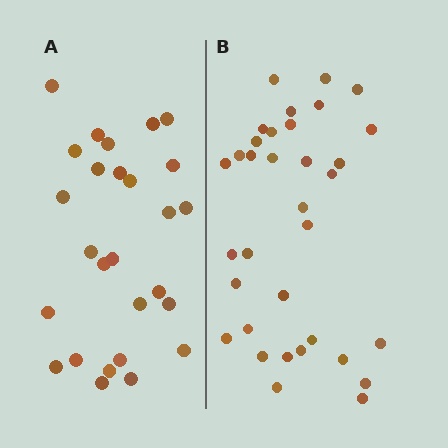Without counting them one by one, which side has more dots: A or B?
Region B (the right region) has more dots.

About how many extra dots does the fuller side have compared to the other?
Region B has roughly 8 or so more dots than region A.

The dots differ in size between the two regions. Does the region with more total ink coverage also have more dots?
No. Region A has more total ink coverage because its dots are larger, but region B actually contains more individual dots. Total area can be misleading — the number of items is what matters here.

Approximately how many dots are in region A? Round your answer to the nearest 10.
About 30 dots. (The exact count is 27, which rounds to 30.)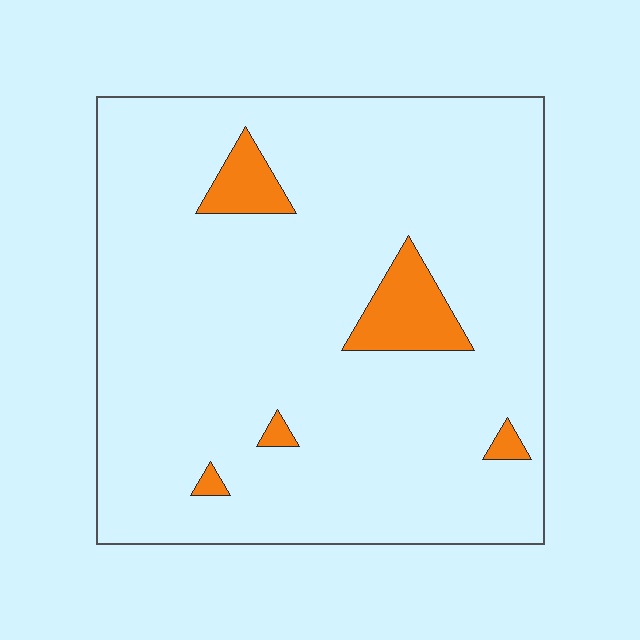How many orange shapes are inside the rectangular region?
5.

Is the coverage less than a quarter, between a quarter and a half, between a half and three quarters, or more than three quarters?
Less than a quarter.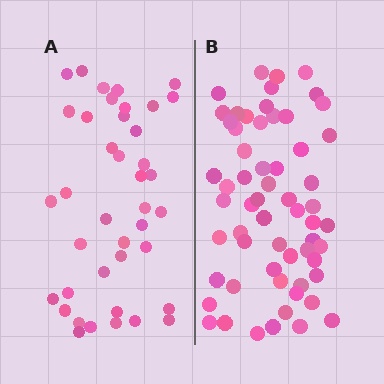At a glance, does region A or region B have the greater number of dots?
Region B (the right region) has more dots.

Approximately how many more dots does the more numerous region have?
Region B has approximately 20 more dots than region A.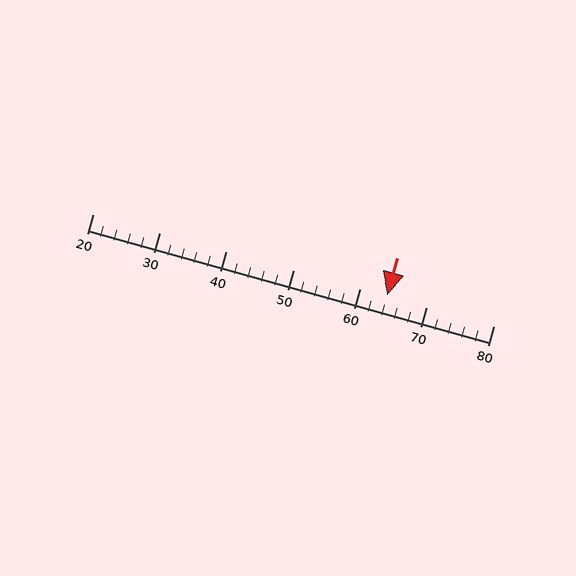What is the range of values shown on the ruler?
The ruler shows values from 20 to 80.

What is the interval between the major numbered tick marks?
The major tick marks are spaced 10 units apart.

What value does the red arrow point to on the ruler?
The red arrow points to approximately 64.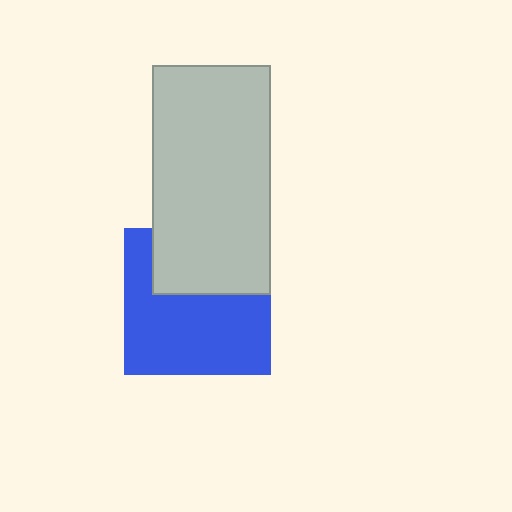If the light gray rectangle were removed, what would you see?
You would see the complete blue square.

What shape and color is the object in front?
The object in front is a light gray rectangle.